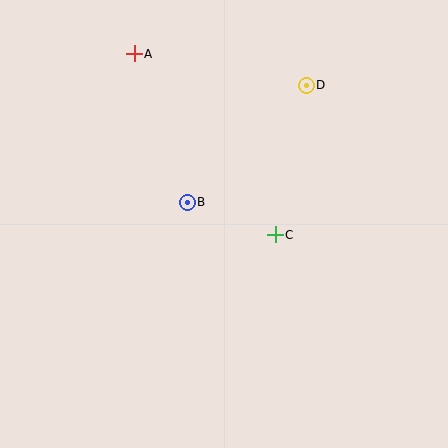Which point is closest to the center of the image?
Point B at (187, 202) is closest to the center.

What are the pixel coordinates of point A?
Point A is at (134, 54).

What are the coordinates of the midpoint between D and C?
The midpoint between D and C is at (291, 160).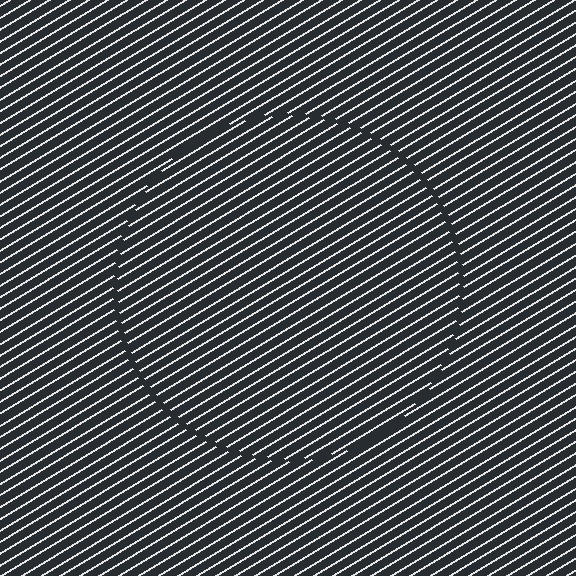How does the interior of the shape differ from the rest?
The interior of the shape contains the same grating, shifted by half a period — the contour is defined by the phase discontinuity where line-ends from the inner and outer gratings abut.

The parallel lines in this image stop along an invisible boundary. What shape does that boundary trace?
An illusory circle. The interior of the shape contains the same grating, shifted by half a period — the contour is defined by the phase discontinuity where line-ends from the inner and outer gratings abut.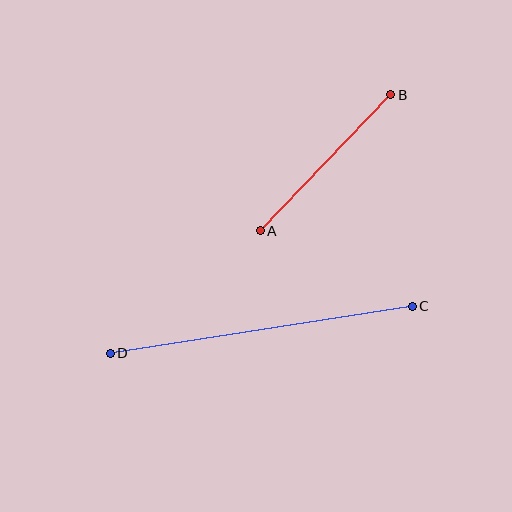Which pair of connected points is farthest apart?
Points C and D are farthest apart.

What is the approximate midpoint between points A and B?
The midpoint is at approximately (325, 163) pixels.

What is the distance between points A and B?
The distance is approximately 188 pixels.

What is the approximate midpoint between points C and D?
The midpoint is at approximately (261, 330) pixels.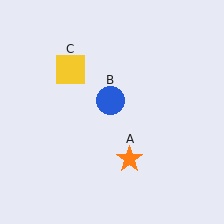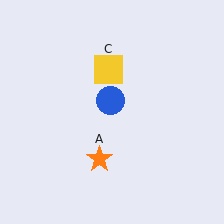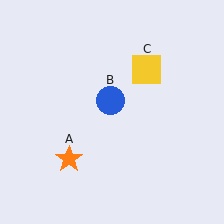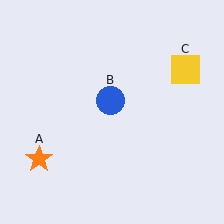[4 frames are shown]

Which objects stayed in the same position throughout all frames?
Blue circle (object B) remained stationary.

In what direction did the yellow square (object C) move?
The yellow square (object C) moved right.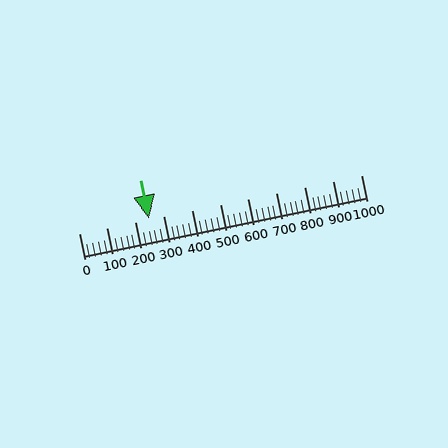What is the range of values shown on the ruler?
The ruler shows values from 0 to 1000.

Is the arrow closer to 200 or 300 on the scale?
The arrow is closer to 200.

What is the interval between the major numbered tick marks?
The major tick marks are spaced 100 units apart.